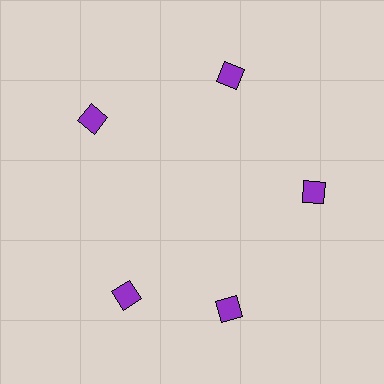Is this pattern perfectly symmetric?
No. The 5 purple squares are arranged in a ring, but one element near the 8 o'clock position is rotated out of alignment along the ring, breaking the 5-fold rotational symmetry.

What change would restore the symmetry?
The symmetry would be restored by rotating it back into even spacing with its neighbors so that all 5 squares sit at equal angles and equal distance from the center.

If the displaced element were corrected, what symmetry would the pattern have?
It would have 5-fold rotational symmetry — the pattern would map onto itself every 72 degrees.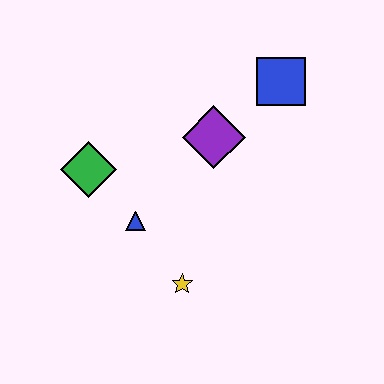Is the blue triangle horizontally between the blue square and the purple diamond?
No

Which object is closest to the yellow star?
The blue triangle is closest to the yellow star.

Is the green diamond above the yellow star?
Yes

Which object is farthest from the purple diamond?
The yellow star is farthest from the purple diamond.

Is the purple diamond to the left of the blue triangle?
No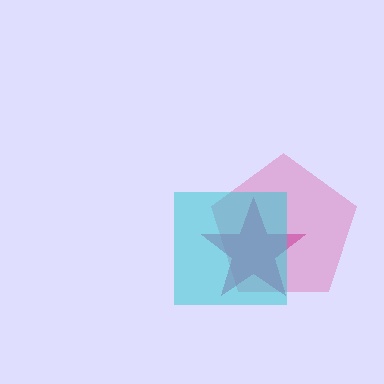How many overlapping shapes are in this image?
There are 3 overlapping shapes in the image.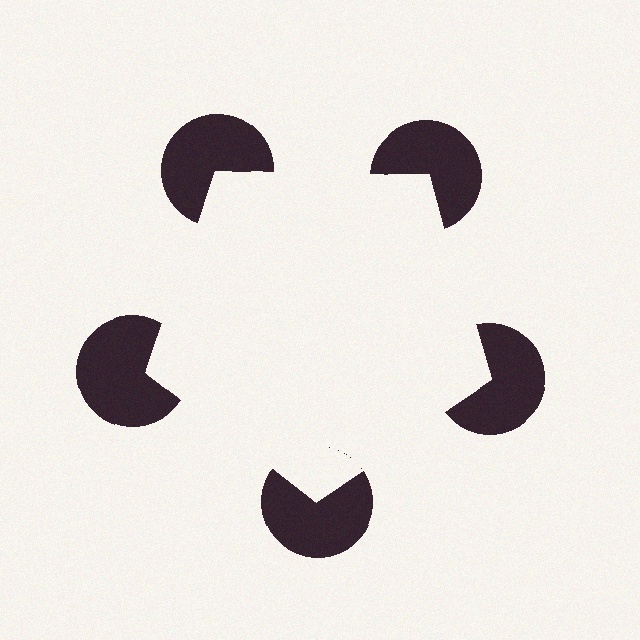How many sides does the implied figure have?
5 sides.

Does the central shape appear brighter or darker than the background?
It typically appears slightly brighter than the background, even though no actual brightness change is drawn.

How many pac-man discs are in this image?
There are 5 — one at each vertex of the illusory pentagon.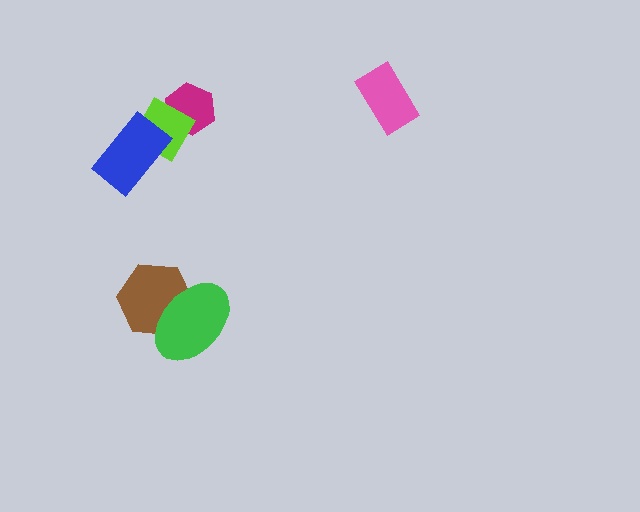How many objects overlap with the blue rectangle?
1 object overlaps with the blue rectangle.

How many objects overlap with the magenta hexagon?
1 object overlaps with the magenta hexagon.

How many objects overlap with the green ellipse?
1 object overlaps with the green ellipse.